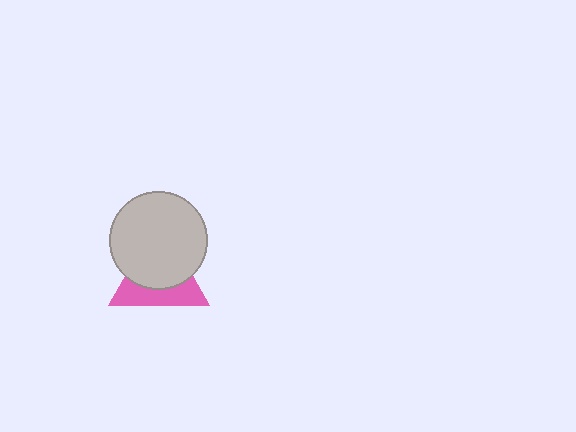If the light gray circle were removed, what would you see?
You would see the complete pink triangle.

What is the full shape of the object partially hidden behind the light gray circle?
The partially hidden object is a pink triangle.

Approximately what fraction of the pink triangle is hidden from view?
Roughly 59% of the pink triangle is hidden behind the light gray circle.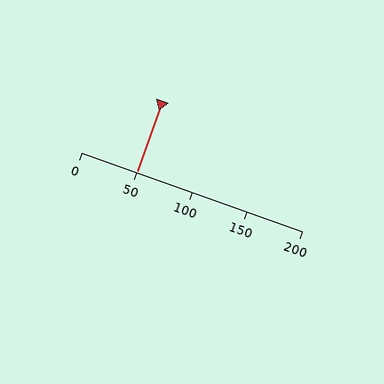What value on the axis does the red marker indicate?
The marker indicates approximately 50.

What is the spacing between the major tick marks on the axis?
The major ticks are spaced 50 apart.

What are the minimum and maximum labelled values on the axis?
The axis runs from 0 to 200.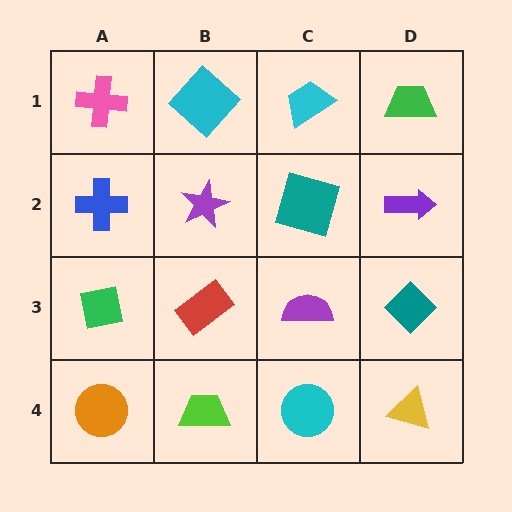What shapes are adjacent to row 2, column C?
A cyan trapezoid (row 1, column C), a purple semicircle (row 3, column C), a purple star (row 2, column B), a purple arrow (row 2, column D).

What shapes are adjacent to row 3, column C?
A teal square (row 2, column C), a cyan circle (row 4, column C), a red rectangle (row 3, column B), a teal diamond (row 3, column D).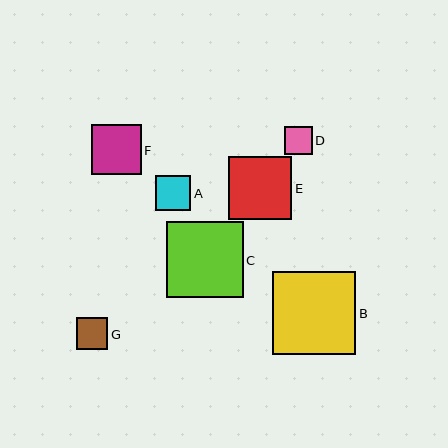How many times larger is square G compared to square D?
Square G is approximately 1.1 times the size of square D.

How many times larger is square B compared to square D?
Square B is approximately 3.0 times the size of square D.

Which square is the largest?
Square B is the largest with a size of approximately 83 pixels.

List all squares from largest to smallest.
From largest to smallest: B, C, E, F, A, G, D.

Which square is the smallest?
Square D is the smallest with a size of approximately 28 pixels.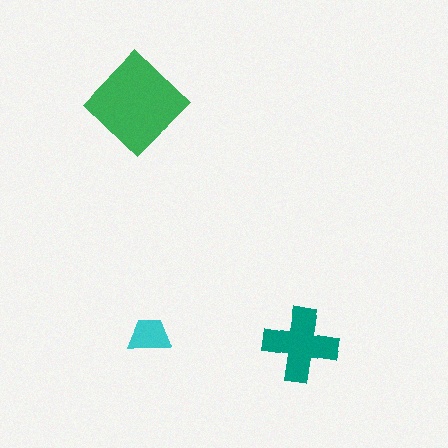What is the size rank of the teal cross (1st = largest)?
2nd.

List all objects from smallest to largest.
The cyan trapezoid, the teal cross, the green diamond.